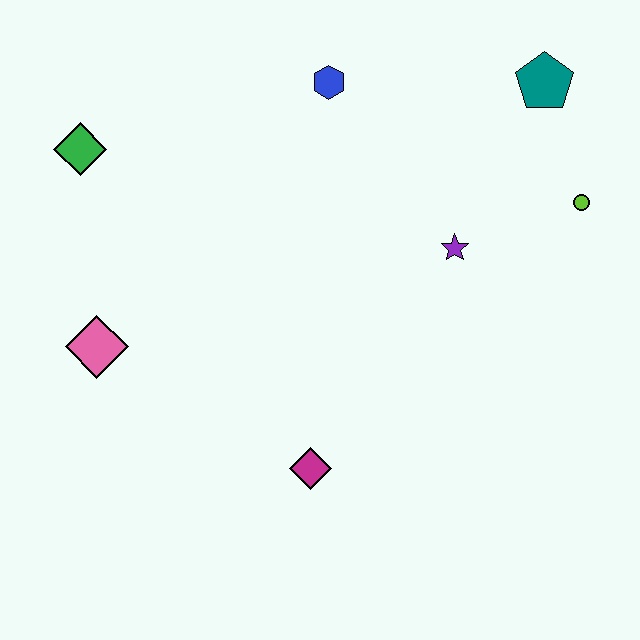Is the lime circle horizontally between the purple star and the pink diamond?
No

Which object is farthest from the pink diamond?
The teal pentagon is farthest from the pink diamond.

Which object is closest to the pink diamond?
The green diamond is closest to the pink diamond.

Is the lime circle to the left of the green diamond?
No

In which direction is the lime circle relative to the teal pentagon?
The lime circle is below the teal pentagon.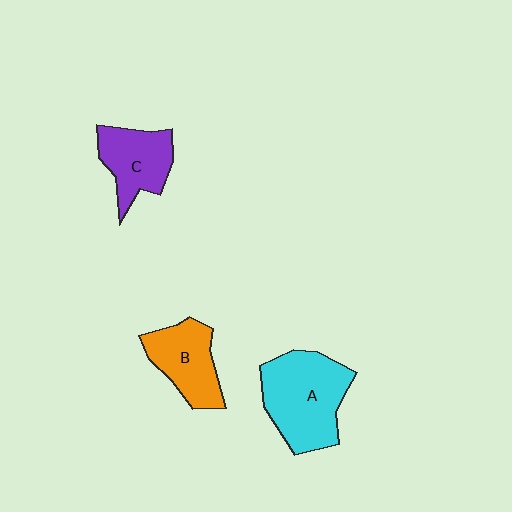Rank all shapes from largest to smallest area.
From largest to smallest: A (cyan), B (orange), C (purple).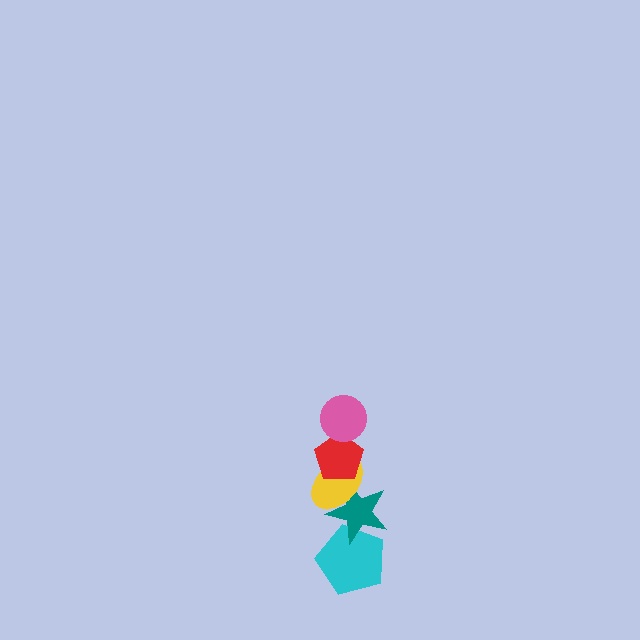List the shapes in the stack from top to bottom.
From top to bottom: the pink circle, the red pentagon, the yellow ellipse, the teal star, the cyan pentagon.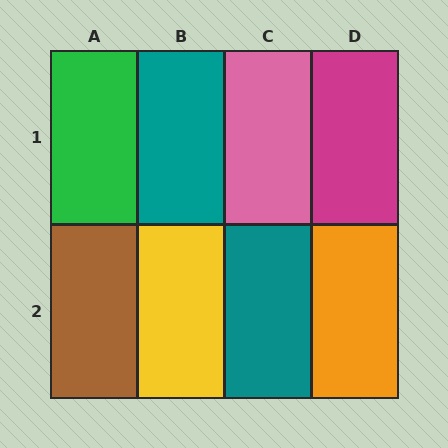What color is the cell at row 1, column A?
Green.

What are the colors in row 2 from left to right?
Brown, yellow, teal, orange.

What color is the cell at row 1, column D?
Magenta.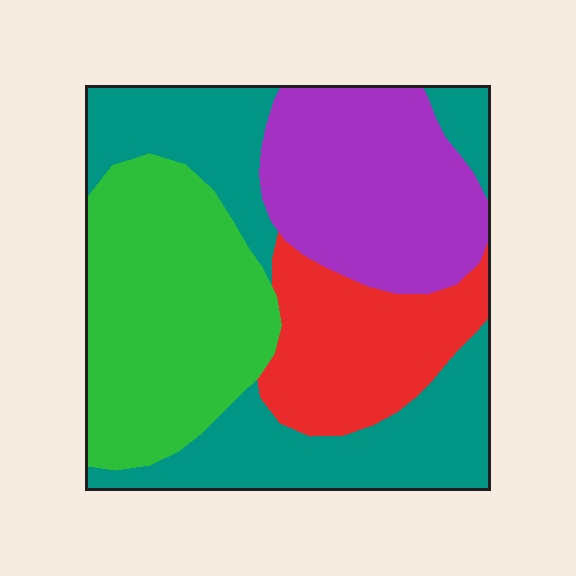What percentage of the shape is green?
Green takes up about one quarter (1/4) of the shape.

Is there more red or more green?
Green.